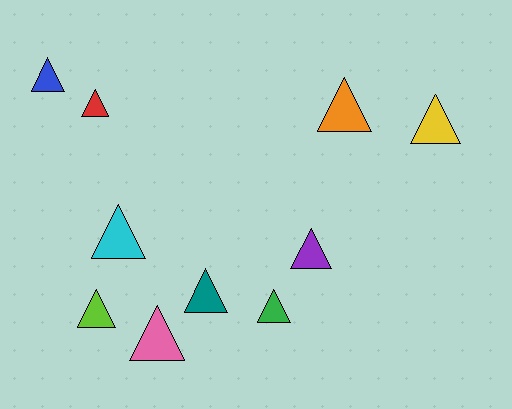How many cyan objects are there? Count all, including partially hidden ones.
There is 1 cyan object.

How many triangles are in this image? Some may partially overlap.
There are 10 triangles.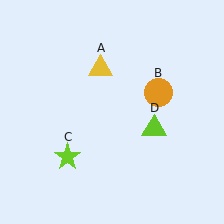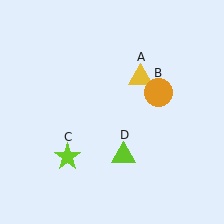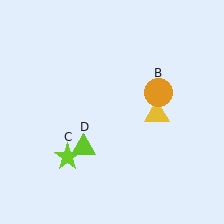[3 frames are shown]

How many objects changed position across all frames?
2 objects changed position: yellow triangle (object A), lime triangle (object D).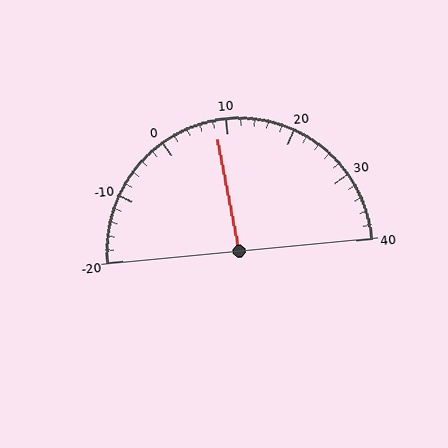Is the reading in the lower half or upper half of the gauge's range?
The reading is in the lower half of the range (-20 to 40).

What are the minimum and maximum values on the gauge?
The gauge ranges from -20 to 40.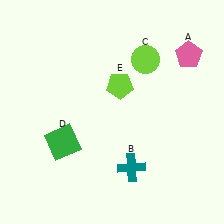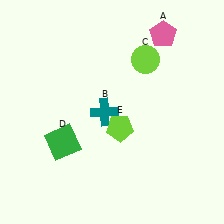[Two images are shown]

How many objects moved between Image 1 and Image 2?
3 objects moved between the two images.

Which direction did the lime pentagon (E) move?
The lime pentagon (E) moved down.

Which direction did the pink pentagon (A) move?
The pink pentagon (A) moved left.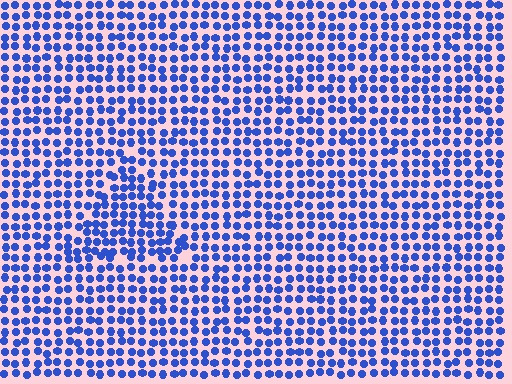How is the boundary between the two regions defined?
The boundary is defined by a change in element density (approximately 1.3x ratio). All elements are the same color, size, and shape.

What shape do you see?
I see a triangle.